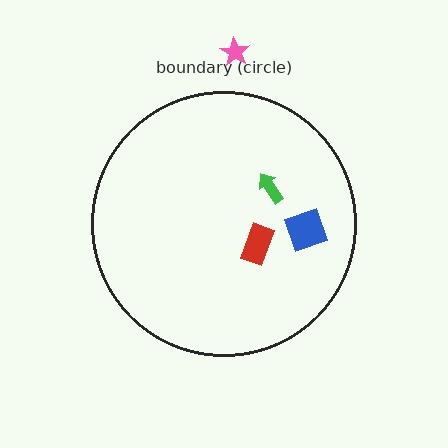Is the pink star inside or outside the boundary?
Outside.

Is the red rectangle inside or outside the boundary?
Inside.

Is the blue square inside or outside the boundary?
Inside.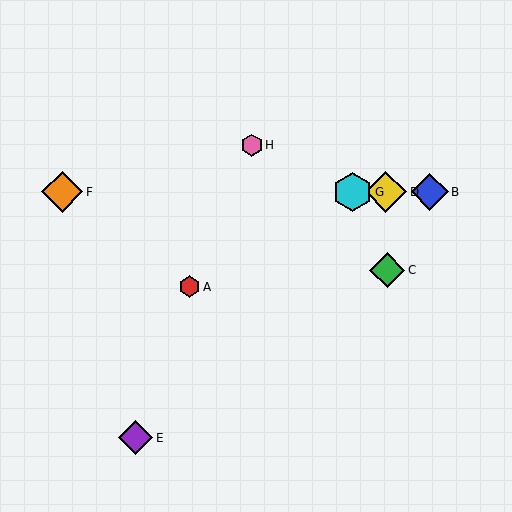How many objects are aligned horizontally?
4 objects (B, D, F, G) are aligned horizontally.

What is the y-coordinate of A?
Object A is at y≈287.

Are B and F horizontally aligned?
Yes, both are at y≈192.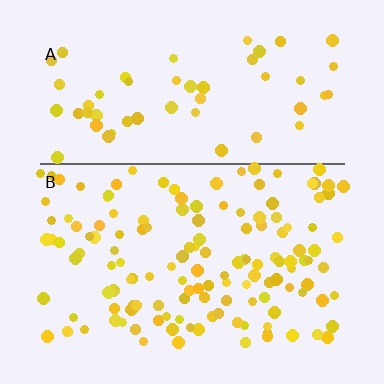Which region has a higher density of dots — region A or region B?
B (the bottom).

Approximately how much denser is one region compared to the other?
Approximately 2.4× — region B over region A.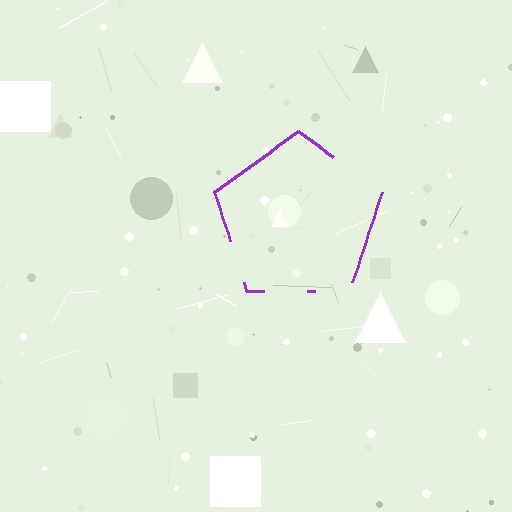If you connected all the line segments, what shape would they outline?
They would outline a pentagon.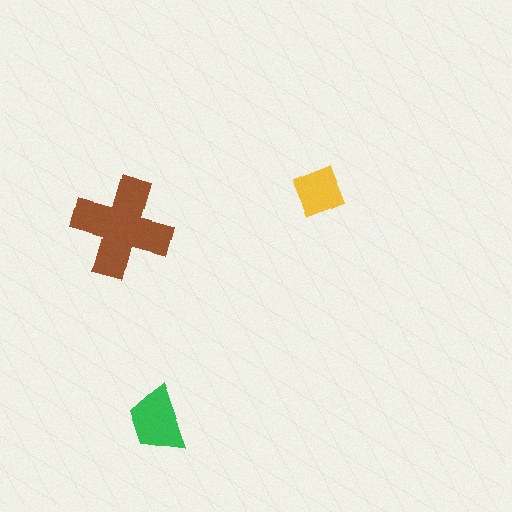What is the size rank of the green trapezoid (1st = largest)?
2nd.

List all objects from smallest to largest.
The yellow square, the green trapezoid, the brown cross.